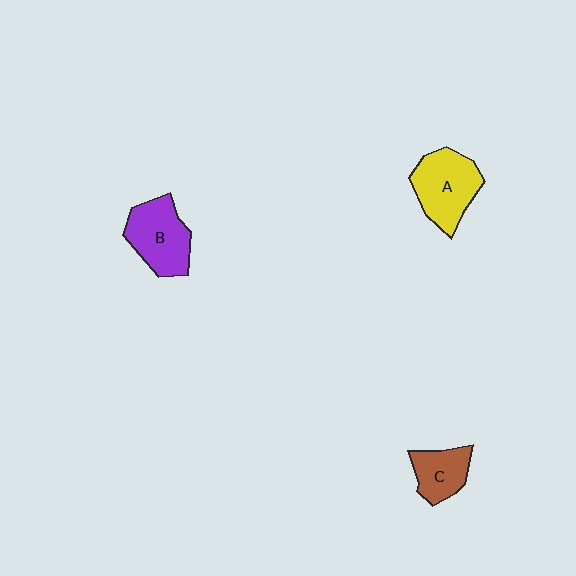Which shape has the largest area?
Shape A (yellow).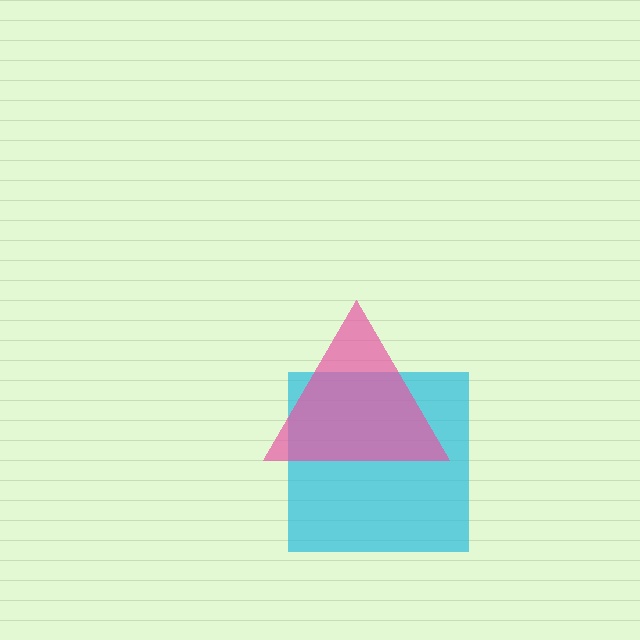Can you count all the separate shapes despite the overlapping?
Yes, there are 2 separate shapes.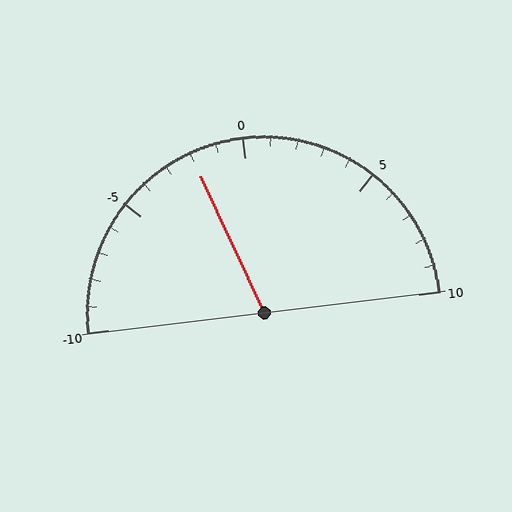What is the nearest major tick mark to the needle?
The nearest major tick mark is 0.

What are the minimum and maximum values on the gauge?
The gauge ranges from -10 to 10.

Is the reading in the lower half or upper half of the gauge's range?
The reading is in the lower half of the range (-10 to 10).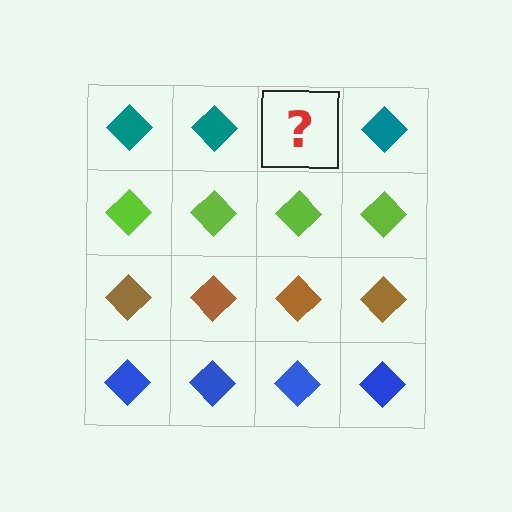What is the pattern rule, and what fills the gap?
The rule is that each row has a consistent color. The gap should be filled with a teal diamond.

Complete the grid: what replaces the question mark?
The question mark should be replaced with a teal diamond.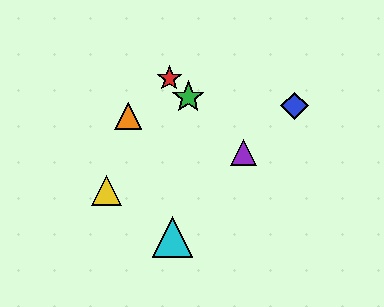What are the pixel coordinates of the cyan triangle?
The cyan triangle is at (173, 237).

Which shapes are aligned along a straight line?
The red star, the green star, the purple triangle are aligned along a straight line.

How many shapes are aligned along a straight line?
3 shapes (the red star, the green star, the purple triangle) are aligned along a straight line.